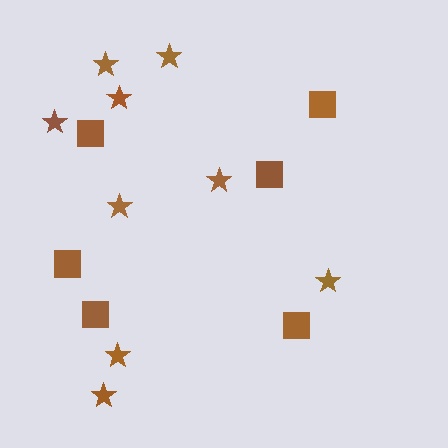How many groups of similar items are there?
There are 2 groups: one group of stars (9) and one group of squares (6).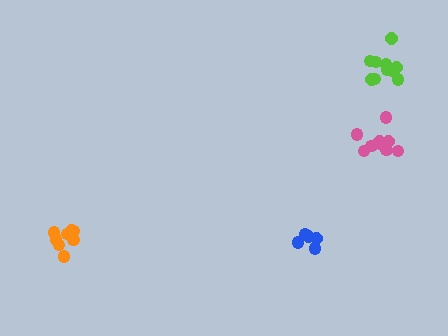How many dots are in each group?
Group 1: 5 dots, Group 2: 9 dots, Group 3: 10 dots, Group 4: 9 dots (33 total).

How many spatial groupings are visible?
There are 4 spatial groupings.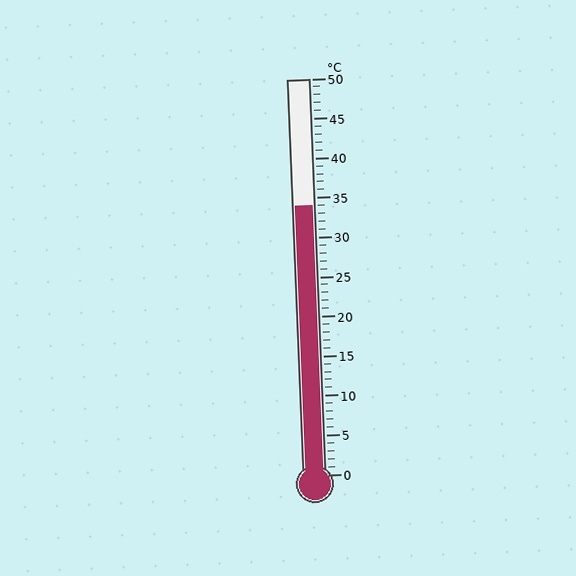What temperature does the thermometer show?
The thermometer shows approximately 34°C.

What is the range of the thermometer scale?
The thermometer scale ranges from 0°C to 50°C.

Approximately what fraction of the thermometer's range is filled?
The thermometer is filled to approximately 70% of its range.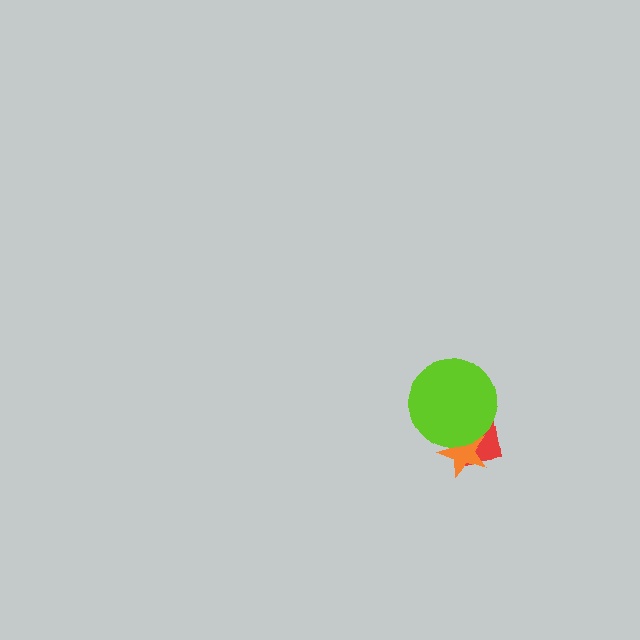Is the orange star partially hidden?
Yes, it is partially covered by another shape.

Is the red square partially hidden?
Yes, it is partially covered by another shape.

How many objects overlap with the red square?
2 objects overlap with the red square.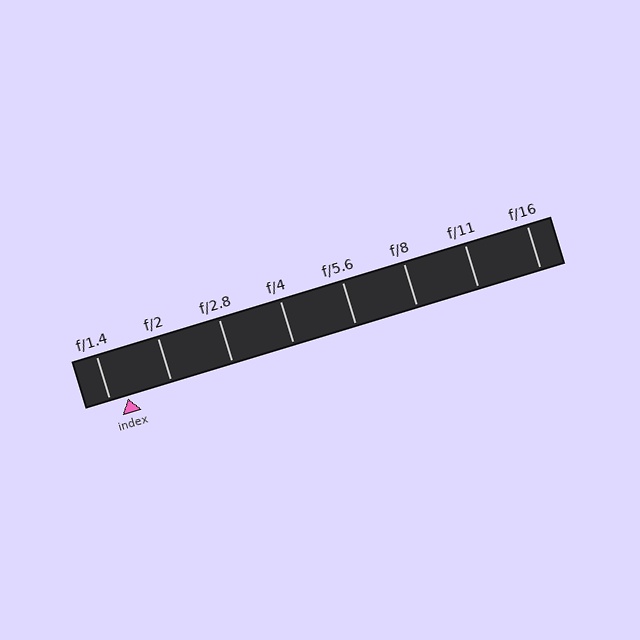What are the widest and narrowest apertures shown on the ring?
The widest aperture shown is f/1.4 and the narrowest is f/16.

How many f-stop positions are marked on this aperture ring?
There are 8 f-stop positions marked.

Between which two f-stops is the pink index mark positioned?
The index mark is between f/1.4 and f/2.